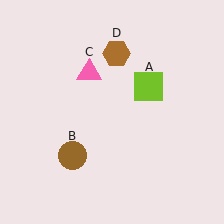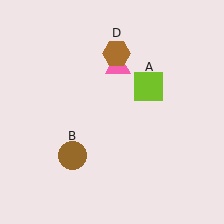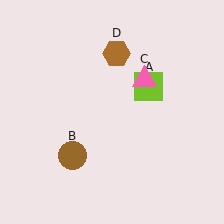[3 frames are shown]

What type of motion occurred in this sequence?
The pink triangle (object C) rotated clockwise around the center of the scene.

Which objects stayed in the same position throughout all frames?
Lime square (object A) and brown circle (object B) and brown hexagon (object D) remained stationary.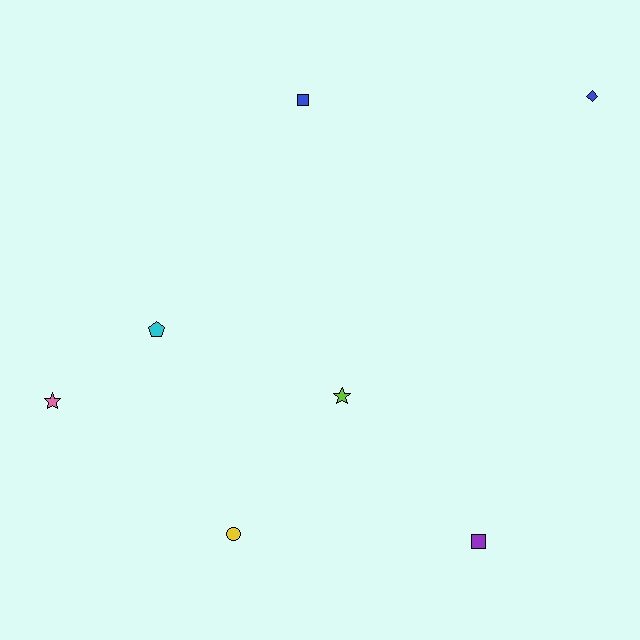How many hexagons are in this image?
There are no hexagons.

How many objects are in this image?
There are 7 objects.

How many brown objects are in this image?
There are no brown objects.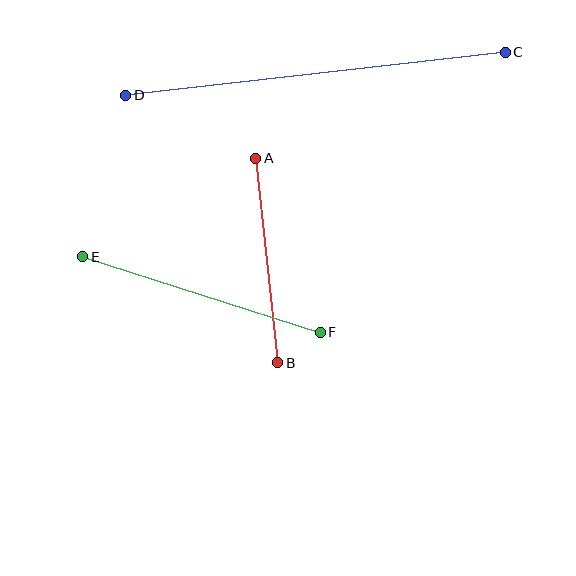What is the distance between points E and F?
The distance is approximately 249 pixels.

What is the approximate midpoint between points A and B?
The midpoint is at approximately (267, 261) pixels.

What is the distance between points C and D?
The distance is approximately 382 pixels.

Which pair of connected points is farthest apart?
Points C and D are farthest apart.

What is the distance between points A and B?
The distance is approximately 205 pixels.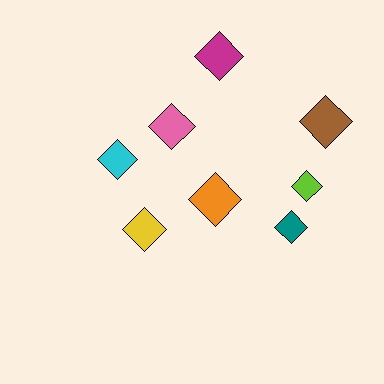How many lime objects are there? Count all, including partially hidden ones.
There is 1 lime object.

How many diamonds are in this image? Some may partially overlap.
There are 8 diamonds.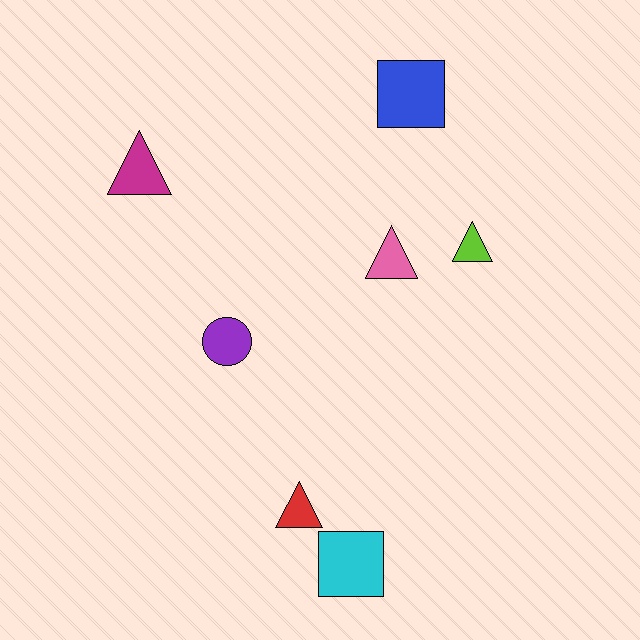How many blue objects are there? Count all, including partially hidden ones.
There is 1 blue object.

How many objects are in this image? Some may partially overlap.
There are 7 objects.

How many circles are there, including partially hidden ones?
There is 1 circle.